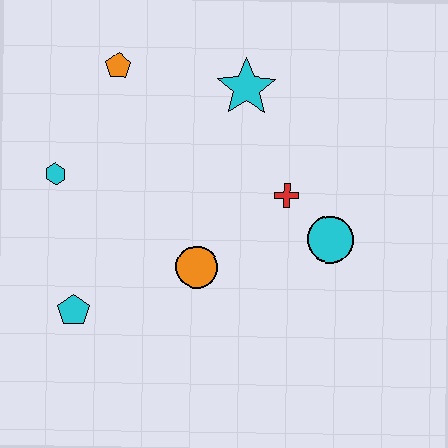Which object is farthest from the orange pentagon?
The cyan circle is farthest from the orange pentagon.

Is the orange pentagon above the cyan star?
Yes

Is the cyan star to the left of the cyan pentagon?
No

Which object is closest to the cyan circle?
The red cross is closest to the cyan circle.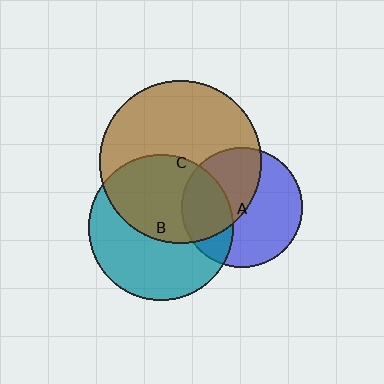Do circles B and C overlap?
Yes.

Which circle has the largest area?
Circle C (brown).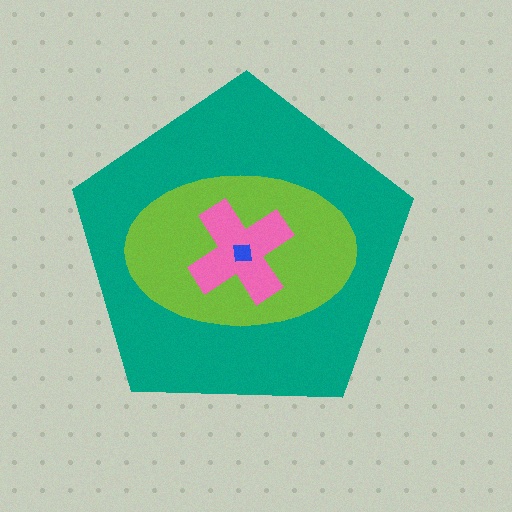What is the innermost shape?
The blue square.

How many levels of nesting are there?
4.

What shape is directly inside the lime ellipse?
The pink cross.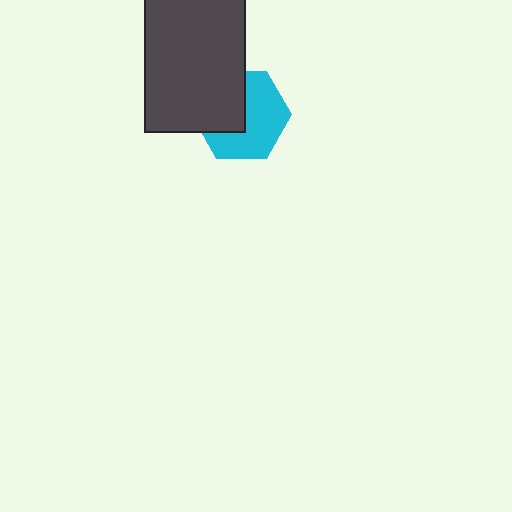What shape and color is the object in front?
The object in front is a dark gray rectangle.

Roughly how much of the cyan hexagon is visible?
About half of it is visible (roughly 59%).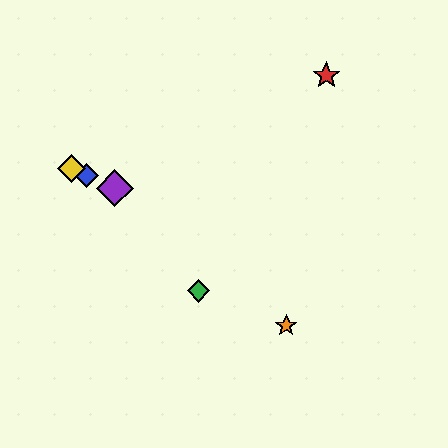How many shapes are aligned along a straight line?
3 shapes (the blue diamond, the yellow diamond, the purple diamond) are aligned along a straight line.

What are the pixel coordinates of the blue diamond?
The blue diamond is at (86, 175).